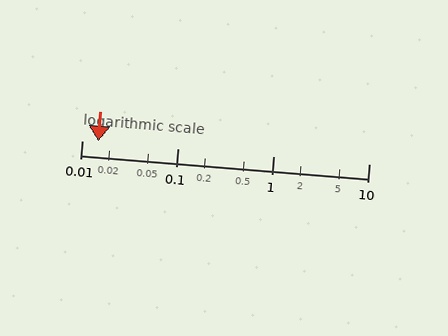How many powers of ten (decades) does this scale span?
The scale spans 3 decades, from 0.01 to 10.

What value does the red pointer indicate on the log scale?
The pointer indicates approximately 0.015.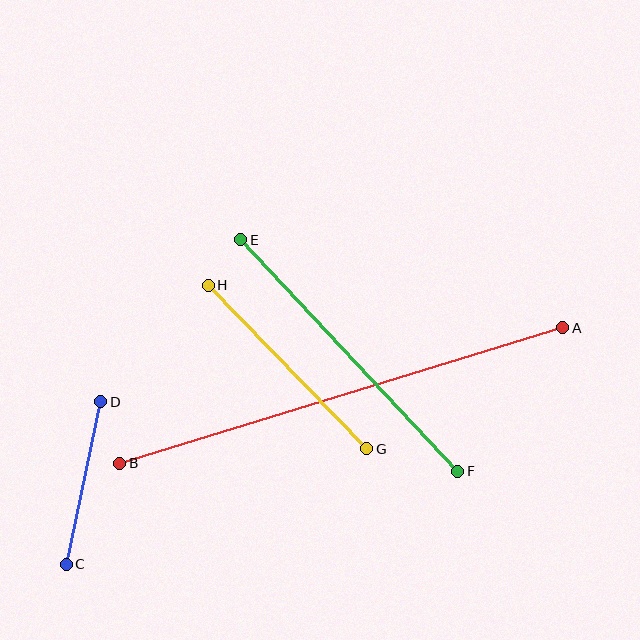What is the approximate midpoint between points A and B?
The midpoint is at approximately (341, 395) pixels.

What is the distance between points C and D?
The distance is approximately 166 pixels.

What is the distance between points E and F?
The distance is approximately 317 pixels.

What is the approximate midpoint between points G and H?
The midpoint is at approximately (288, 367) pixels.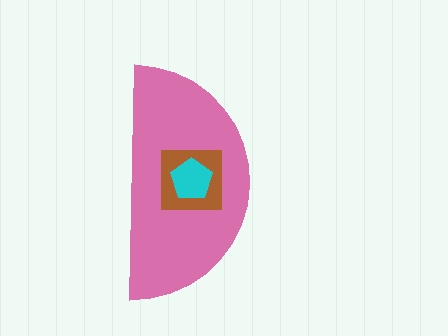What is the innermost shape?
The cyan pentagon.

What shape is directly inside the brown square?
The cyan pentagon.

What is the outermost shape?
The pink semicircle.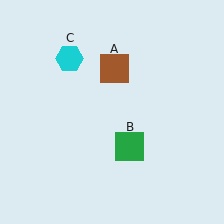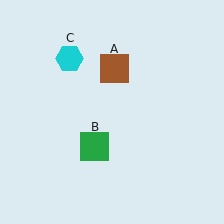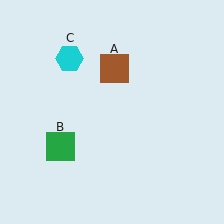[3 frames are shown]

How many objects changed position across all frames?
1 object changed position: green square (object B).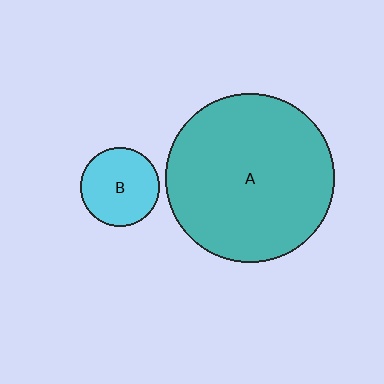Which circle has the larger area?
Circle A (teal).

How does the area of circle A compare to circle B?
Approximately 4.6 times.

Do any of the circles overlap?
No, none of the circles overlap.